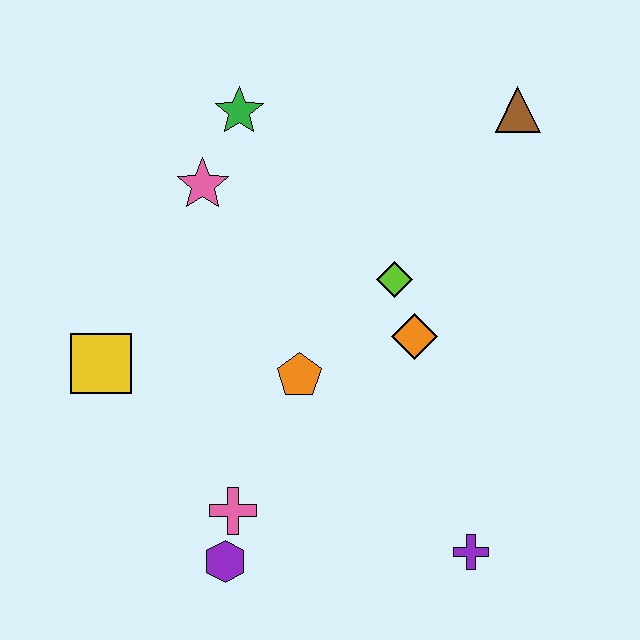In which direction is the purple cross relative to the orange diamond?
The purple cross is below the orange diamond.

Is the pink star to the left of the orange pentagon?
Yes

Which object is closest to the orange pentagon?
The orange diamond is closest to the orange pentagon.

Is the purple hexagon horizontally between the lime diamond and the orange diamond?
No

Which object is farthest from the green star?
The purple cross is farthest from the green star.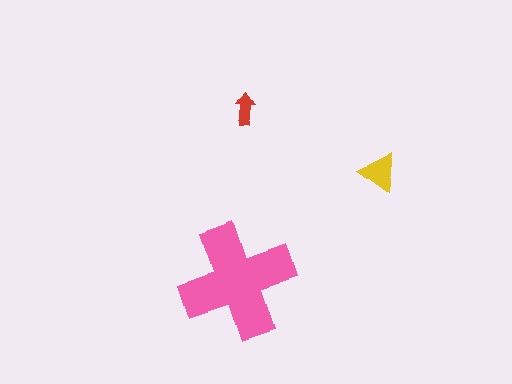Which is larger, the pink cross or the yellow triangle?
The pink cross.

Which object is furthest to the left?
The pink cross is leftmost.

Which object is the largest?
The pink cross.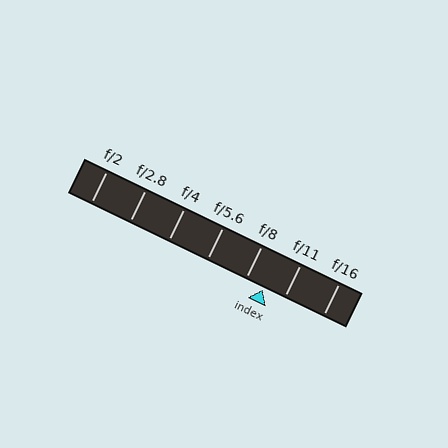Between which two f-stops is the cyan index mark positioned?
The index mark is between f/8 and f/11.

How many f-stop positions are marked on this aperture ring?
There are 7 f-stop positions marked.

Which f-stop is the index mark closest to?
The index mark is closest to f/8.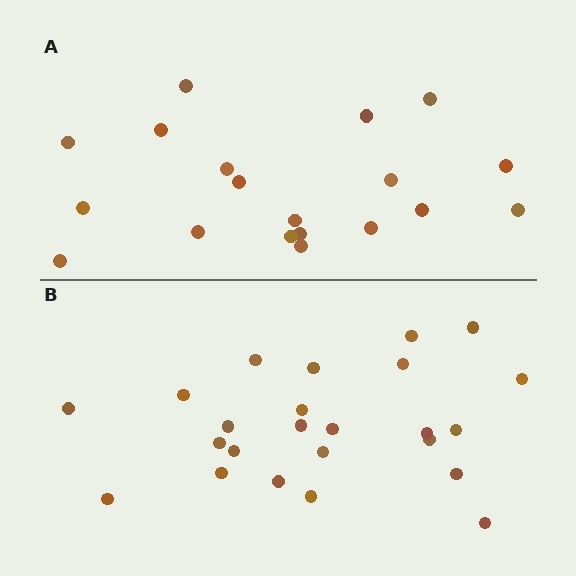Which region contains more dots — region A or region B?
Region B (the bottom region) has more dots.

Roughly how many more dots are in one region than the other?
Region B has about 5 more dots than region A.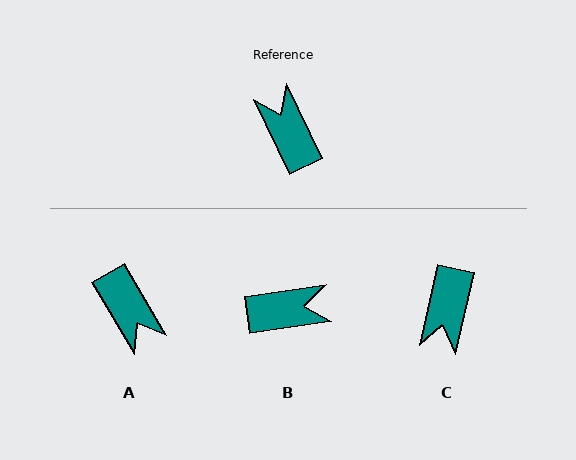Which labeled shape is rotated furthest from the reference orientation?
A, about 175 degrees away.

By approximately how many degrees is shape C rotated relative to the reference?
Approximately 142 degrees counter-clockwise.